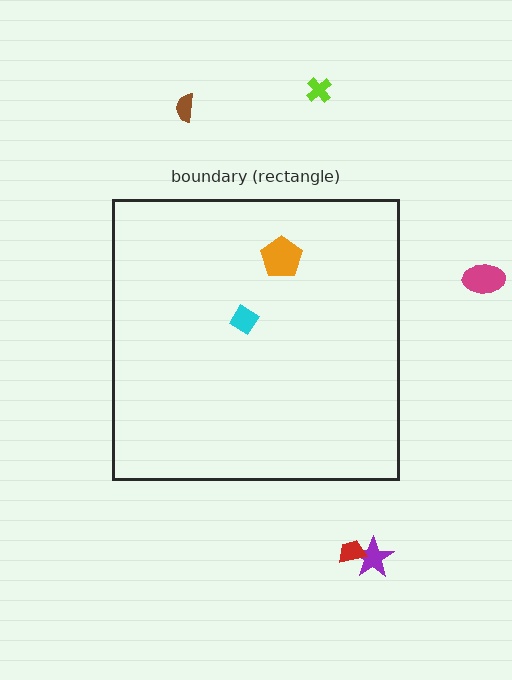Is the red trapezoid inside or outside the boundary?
Outside.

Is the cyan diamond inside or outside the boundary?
Inside.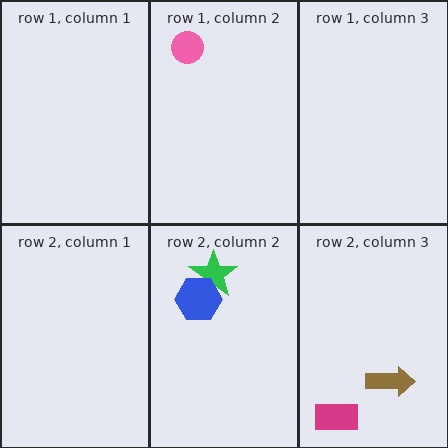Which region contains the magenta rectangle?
The row 2, column 3 region.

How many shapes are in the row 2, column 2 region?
2.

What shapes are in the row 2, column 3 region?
The brown arrow, the magenta rectangle.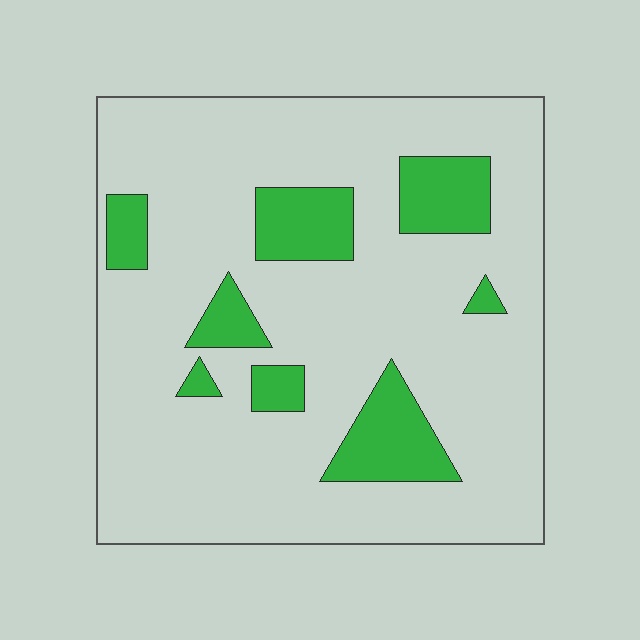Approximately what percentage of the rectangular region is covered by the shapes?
Approximately 15%.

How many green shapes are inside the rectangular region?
8.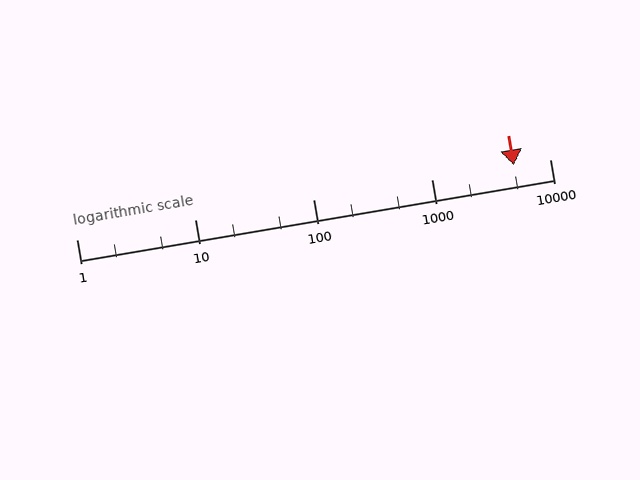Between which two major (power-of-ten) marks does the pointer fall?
The pointer is between 1000 and 10000.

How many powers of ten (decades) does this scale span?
The scale spans 4 decades, from 1 to 10000.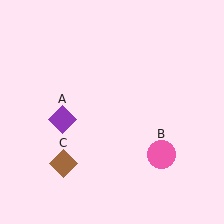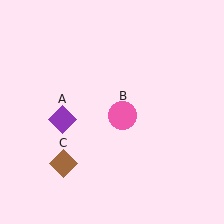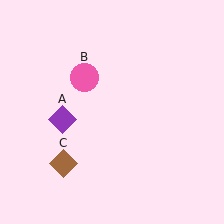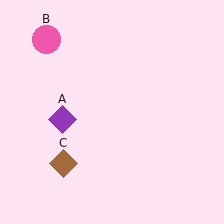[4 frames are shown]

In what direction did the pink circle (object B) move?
The pink circle (object B) moved up and to the left.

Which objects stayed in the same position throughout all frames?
Purple diamond (object A) and brown diamond (object C) remained stationary.